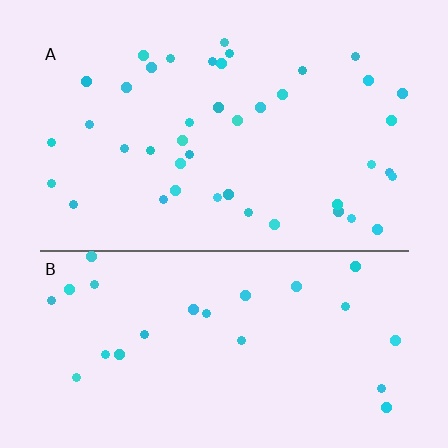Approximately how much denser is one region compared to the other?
Approximately 1.7× — region A over region B.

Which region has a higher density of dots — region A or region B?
A (the top).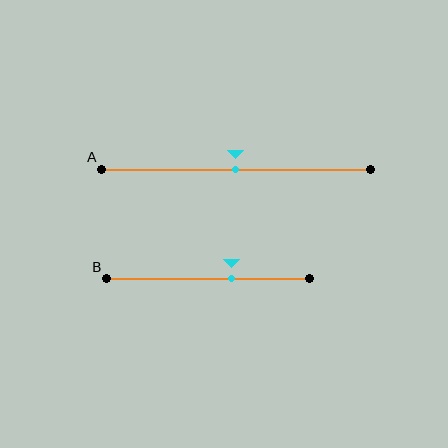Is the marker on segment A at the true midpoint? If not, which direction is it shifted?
Yes, the marker on segment A is at the true midpoint.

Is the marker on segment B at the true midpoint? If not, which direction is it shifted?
No, the marker on segment B is shifted to the right by about 12% of the segment length.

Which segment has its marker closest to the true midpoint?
Segment A has its marker closest to the true midpoint.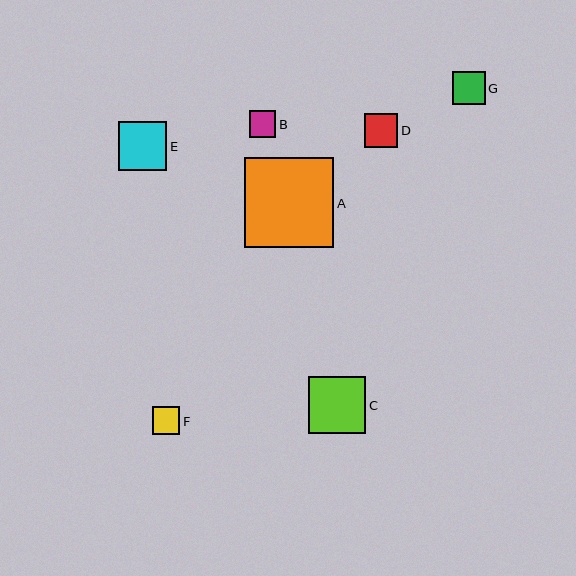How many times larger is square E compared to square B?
Square E is approximately 1.8 times the size of square B.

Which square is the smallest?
Square B is the smallest with a size of approximately 27 pixels.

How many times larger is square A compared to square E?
Square A is approximately 1.8 times the size of square E.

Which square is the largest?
Square A is the largest with a size of approximately 89 pixels.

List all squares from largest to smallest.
From largest to smallest: A, C, E, D, G, F, B.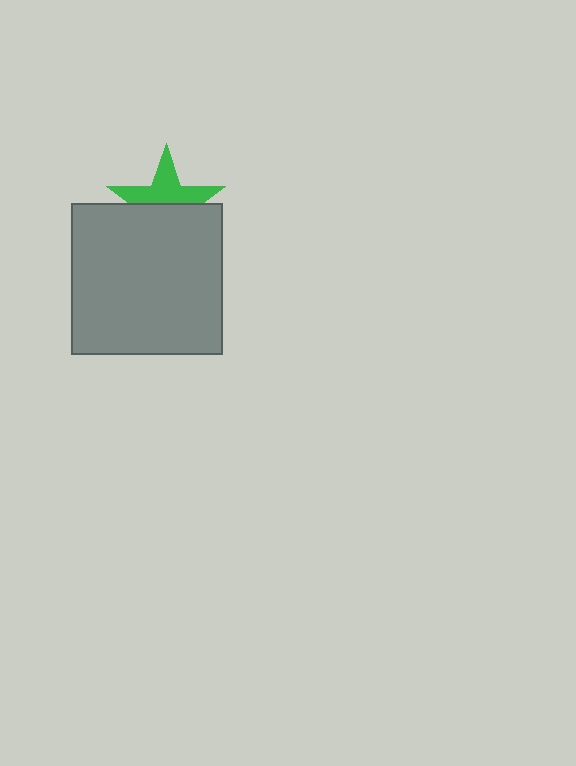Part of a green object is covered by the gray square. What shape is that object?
It is a star.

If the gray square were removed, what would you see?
You would see the complete green star.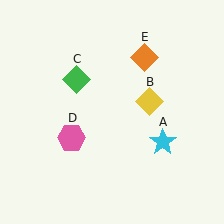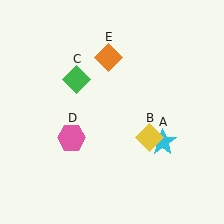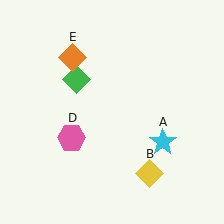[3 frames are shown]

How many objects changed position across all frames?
2 objects changed position: yellow diamond (object B), orange diamond (object E).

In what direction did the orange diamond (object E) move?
The orange diamond (object E) moved left.